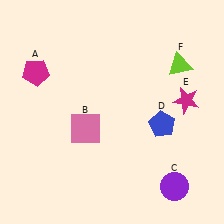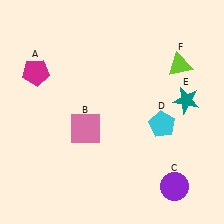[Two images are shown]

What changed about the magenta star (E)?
In Image 1, E is magenta. In Image 2, it changed to teal.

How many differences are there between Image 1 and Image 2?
There are 2 differences between the two images.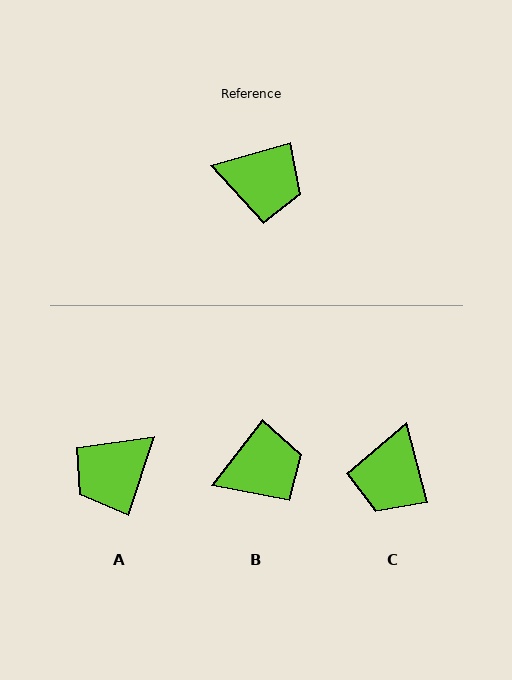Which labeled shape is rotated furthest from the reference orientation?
A, about 124 degrees away.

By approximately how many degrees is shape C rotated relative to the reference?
Approximately 91 degrees clockwise.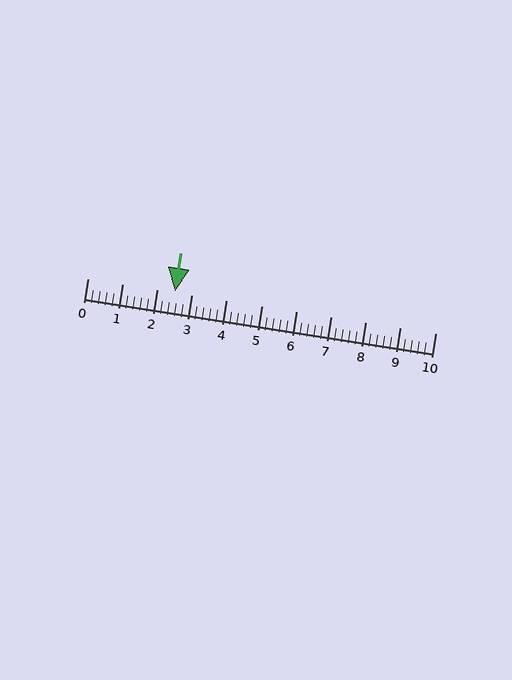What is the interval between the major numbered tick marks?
The major tick marks are spaced 1 units apart.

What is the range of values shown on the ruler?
The ruler shows values from 0 to 10.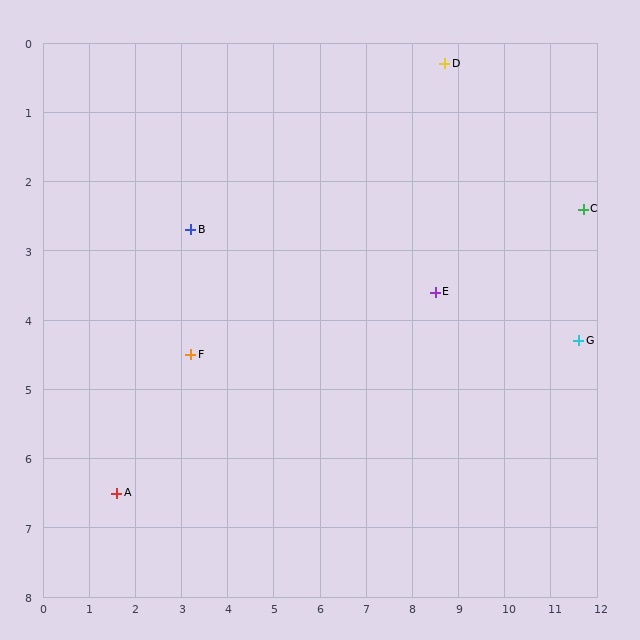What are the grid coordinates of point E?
Point E is at approximately (8.5, 3.6).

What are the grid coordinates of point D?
Point D is at approximately (8.7, 0.3).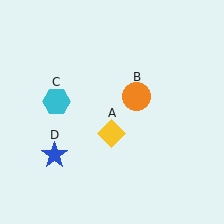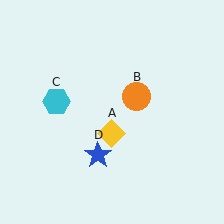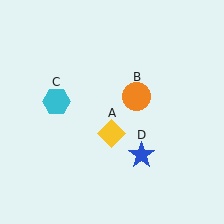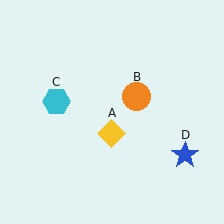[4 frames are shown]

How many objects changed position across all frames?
1 object changed position: blue star (object D).